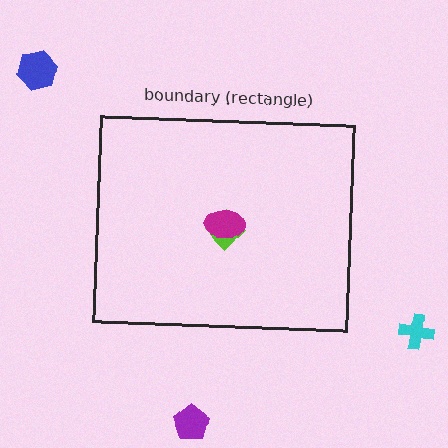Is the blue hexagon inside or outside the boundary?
Outside.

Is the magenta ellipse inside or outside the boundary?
Inside.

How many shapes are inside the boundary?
2 inside, 3 outside.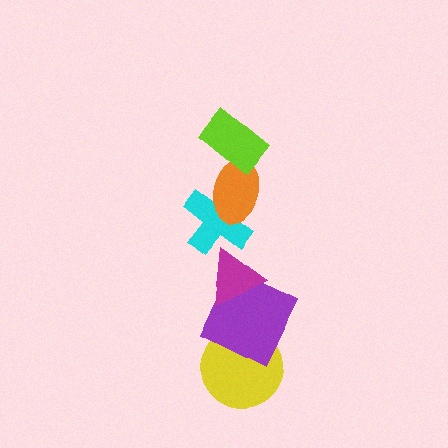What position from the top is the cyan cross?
The cyan cross is 3rd from the top.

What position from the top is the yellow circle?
The yellow circle is 6th from the top.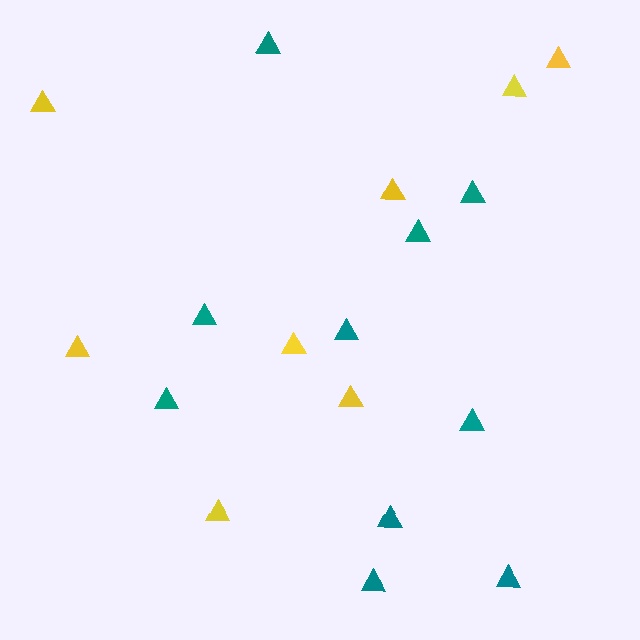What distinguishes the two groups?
There are 2 groups: one group of teal triangles (10) and one group of yellow triangles (8).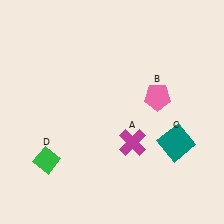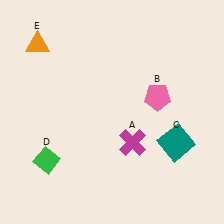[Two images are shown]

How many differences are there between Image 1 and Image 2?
There is 1 difference between the two images.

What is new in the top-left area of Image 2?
An orange triangle (E) was added in the top-left area of Image 2.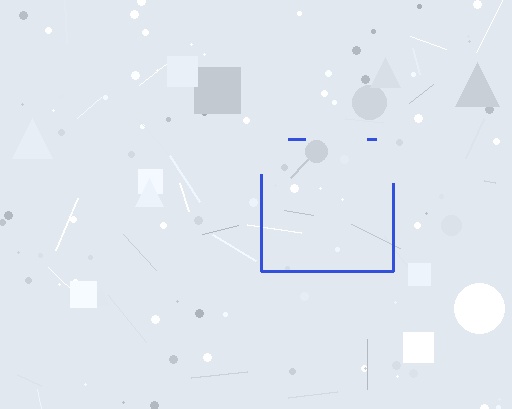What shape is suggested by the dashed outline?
The dashed outline suggests a square.